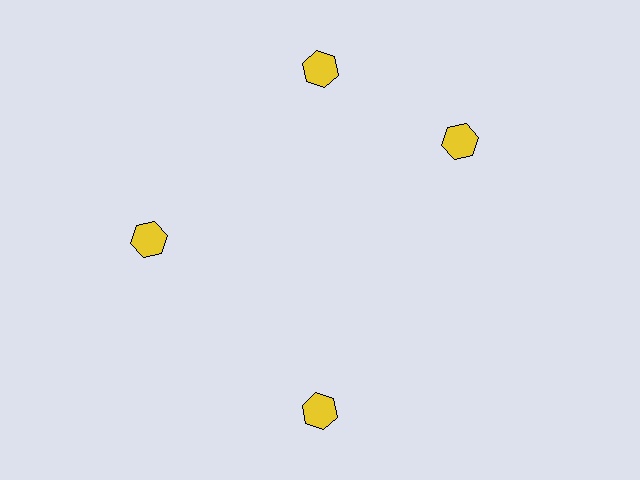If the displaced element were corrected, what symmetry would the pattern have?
It would have 4-fold rotational symmetry — the pattern would map onto itself every 90 degrees.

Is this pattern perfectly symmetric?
No. The 4 yellow hexagons are arranged in a ring, but one element near the 3 o'clock position is rotated out of alignment along the ring, breaking the 4-fold rotational symmetry.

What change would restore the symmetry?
The symmetry would be restored by rotating it back into even spacing with its neighbors so that all 4 hexagons sit at equal angles and equal distance from the center.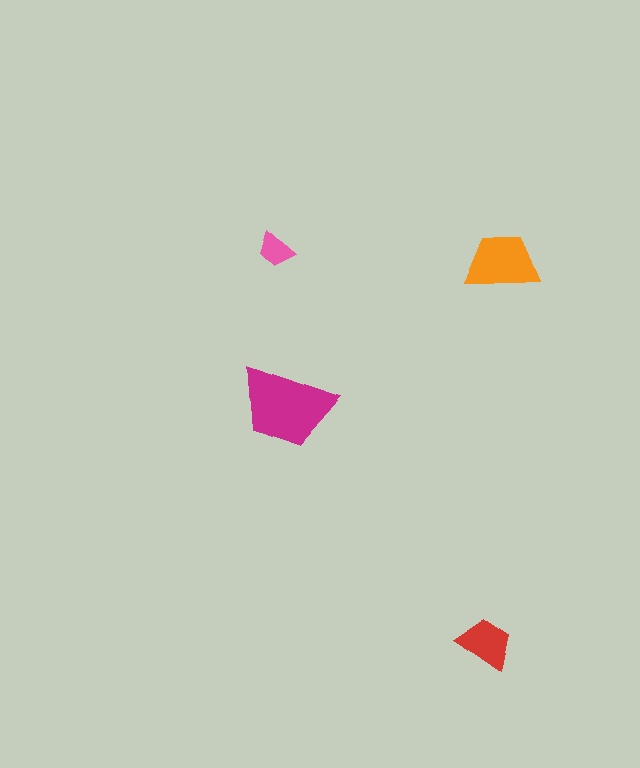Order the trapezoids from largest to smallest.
the magenta one, the orange one, the red one, the pink one.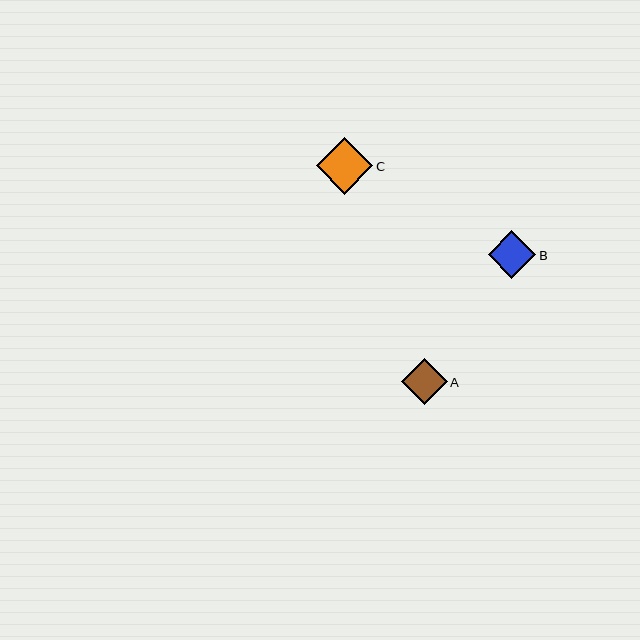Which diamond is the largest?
Diamond C is the largest with a size of approximately 57 pixels.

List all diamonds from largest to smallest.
From largest to smallest: C, B, A.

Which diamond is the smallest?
Diamond A is the smallest with a size of approximately 46 pixels.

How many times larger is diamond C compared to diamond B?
Diamond C is approximately 1.2 times the size of diamond B.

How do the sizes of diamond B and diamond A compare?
Diamond B and diamond A are approximately the same size.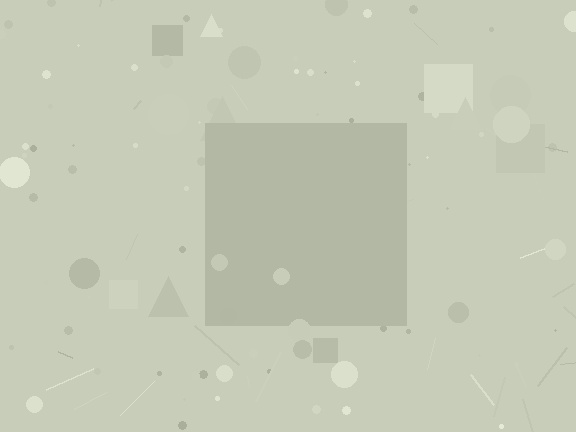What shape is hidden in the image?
A square is hidden in the image.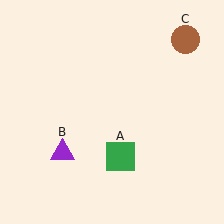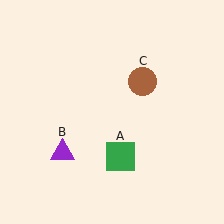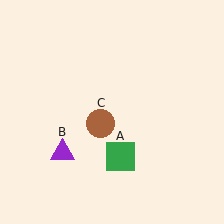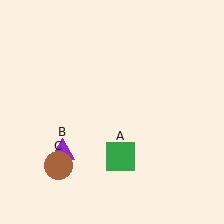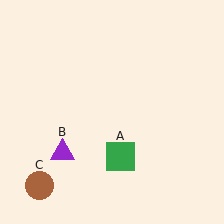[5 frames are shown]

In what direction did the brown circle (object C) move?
The brown circle (object C) moved down and to the left.